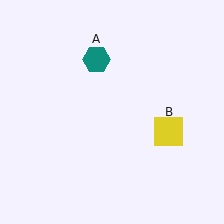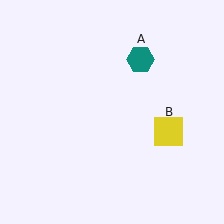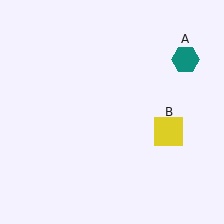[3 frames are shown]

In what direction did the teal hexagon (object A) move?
The teal hexagon (object A) moved right.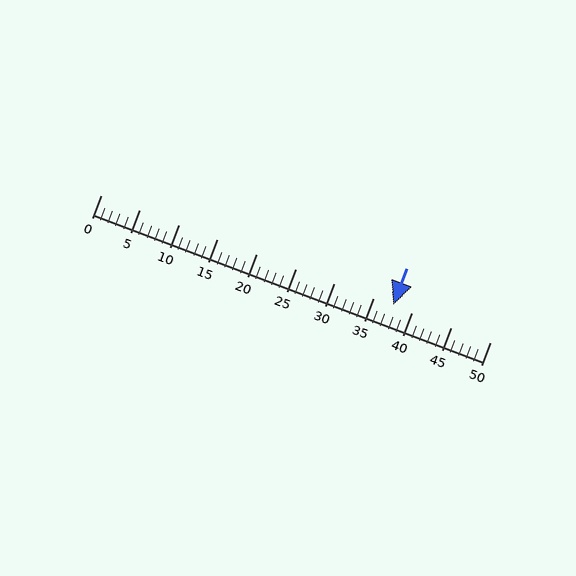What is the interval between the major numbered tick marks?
The major tick marks are spaced 5 units apart.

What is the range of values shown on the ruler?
The ruler shows values from 0 to 50.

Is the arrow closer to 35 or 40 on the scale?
The arrow is closer to 40.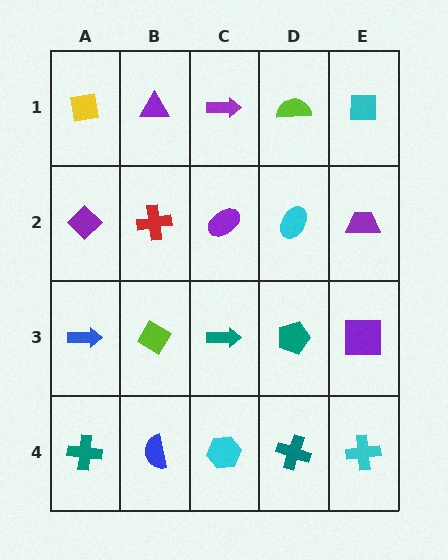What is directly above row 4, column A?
A blue arrow.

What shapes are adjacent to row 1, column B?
A red cross (row 2, column B), a yellow square (row 1, column A), a purple arrow (row 1, column C).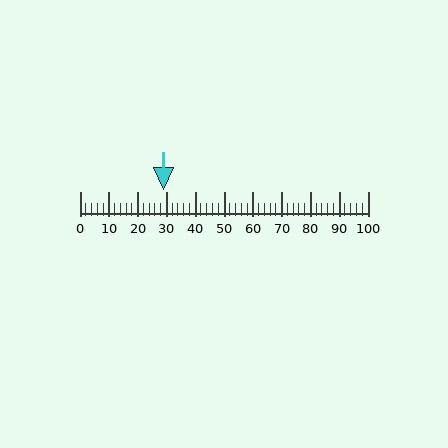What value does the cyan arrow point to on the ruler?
The cyan arrow points to approximately 29.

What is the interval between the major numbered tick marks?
The major tick marks are spaced 10 units apart.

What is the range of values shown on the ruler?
The ruler shows values from 0 to 100.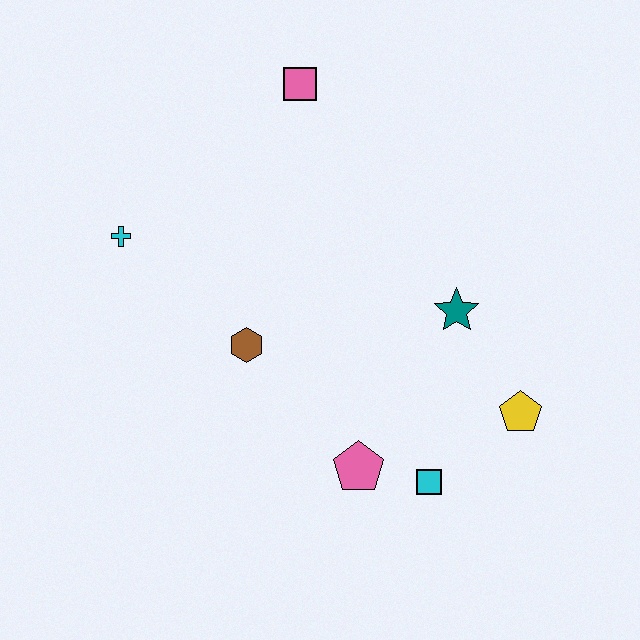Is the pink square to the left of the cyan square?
Yes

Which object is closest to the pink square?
The cyan cross is closest to the pink square.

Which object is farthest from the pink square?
The cyan square is farthest from the pink square.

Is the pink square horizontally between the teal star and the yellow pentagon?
No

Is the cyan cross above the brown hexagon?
Yes